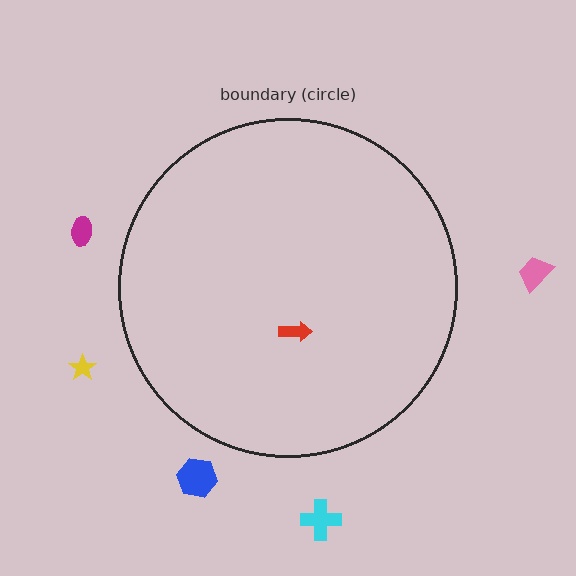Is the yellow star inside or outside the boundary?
Outside.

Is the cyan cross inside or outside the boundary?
Outside.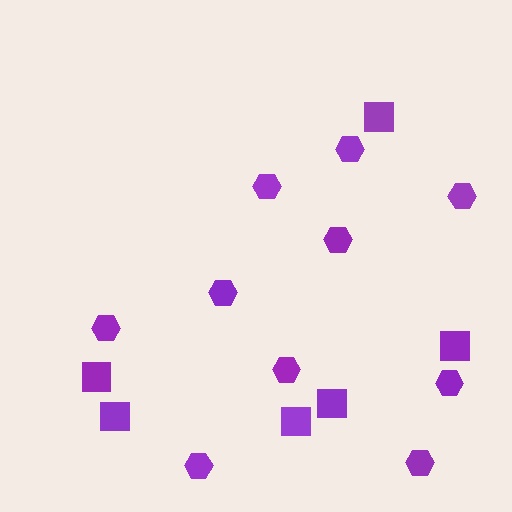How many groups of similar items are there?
There are 2 groups: one group of squares (6) and one group of hexagons (10).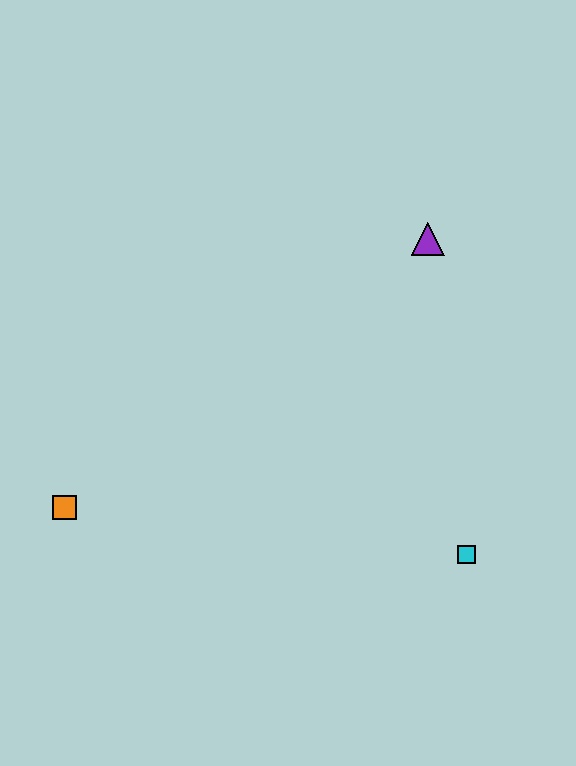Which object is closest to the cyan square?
The purple triangle is closest to the cyan square.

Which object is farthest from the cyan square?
The orange square is farthest from the cyan square.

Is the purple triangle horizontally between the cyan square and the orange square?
Yes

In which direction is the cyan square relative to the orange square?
The cyan square is to the right of the orange square.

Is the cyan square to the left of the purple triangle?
No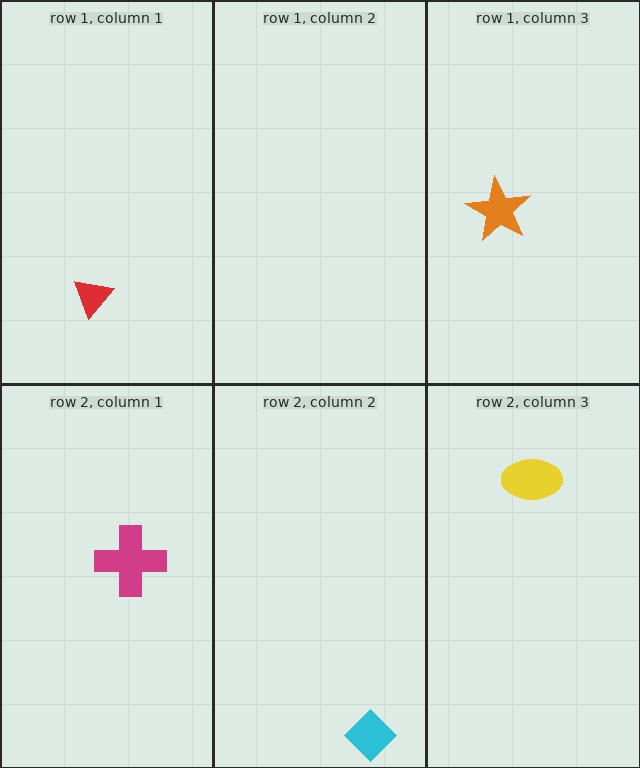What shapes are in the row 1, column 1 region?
The red triangle.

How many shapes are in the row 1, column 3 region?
1.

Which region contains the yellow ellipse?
The row 2, column 3 region.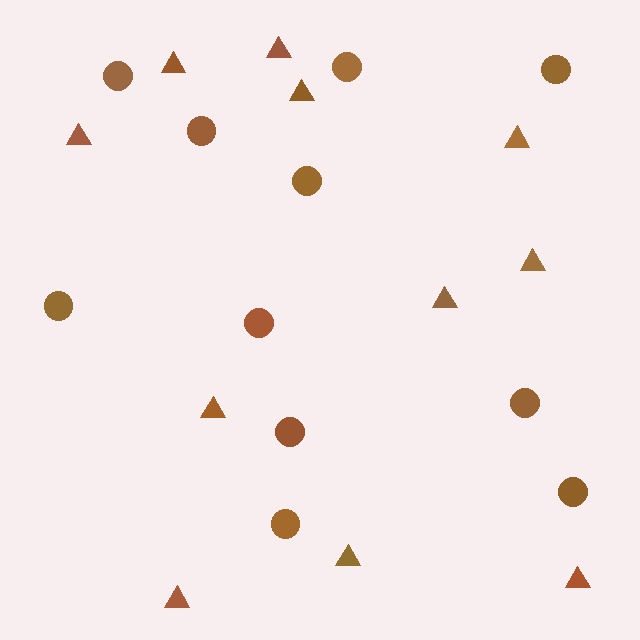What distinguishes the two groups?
There are 2 groups: one group of triangles (11) and one group of circles (11).